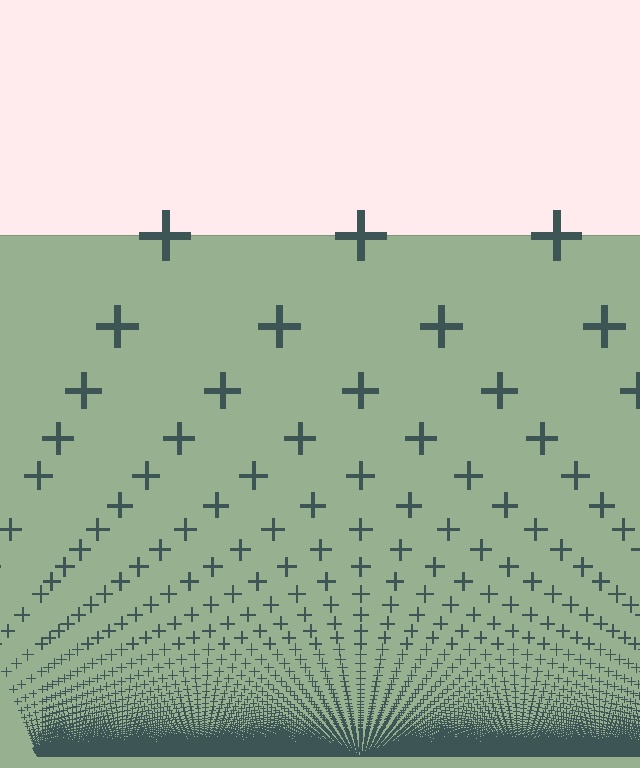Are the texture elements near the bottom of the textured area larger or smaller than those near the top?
Smaller. The gradient is inverted — elements near the bottom are smaller and denser.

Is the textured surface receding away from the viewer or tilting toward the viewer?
The surface appears to tilt toward the viewer. Texture elements get larger and sparser toward the top.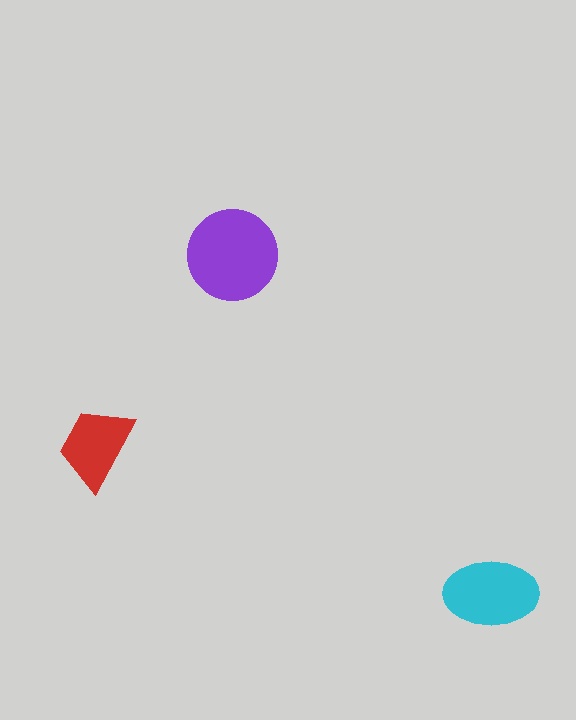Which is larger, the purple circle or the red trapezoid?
The purple circle.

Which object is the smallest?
The red trapezoid.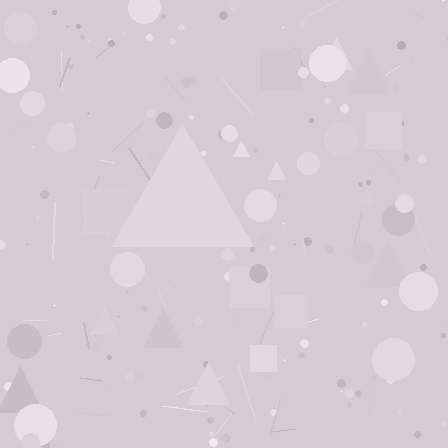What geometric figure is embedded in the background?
A triangle is embedded in the background.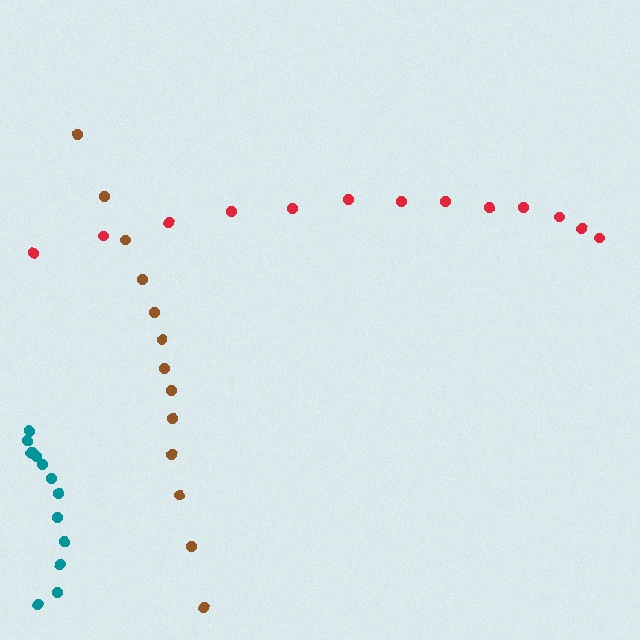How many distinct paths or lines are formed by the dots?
There are 3 distinct paths.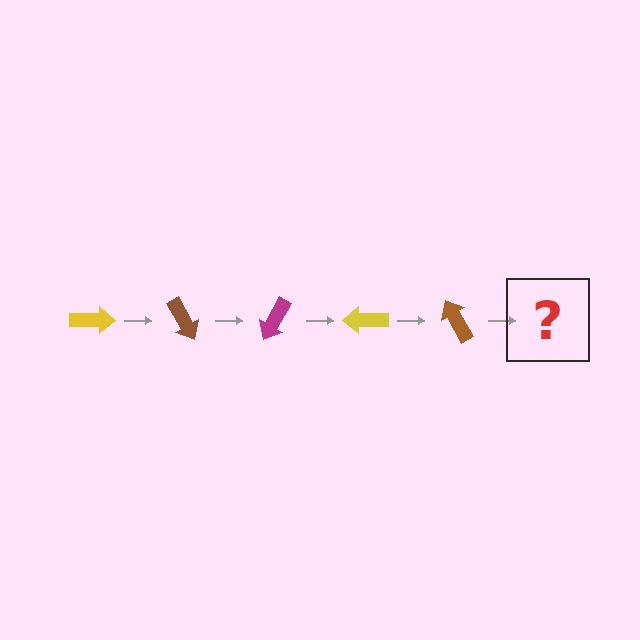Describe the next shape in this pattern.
It should be a magenta arrow, rotated 300 degrees from the start.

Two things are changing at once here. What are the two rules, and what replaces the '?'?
The two rules are that it rotates 60 degrees each step and the color cycles through yellow, brown, and magenta. The '?' should be a magenta arrow, rotated 300 degrees from the start.